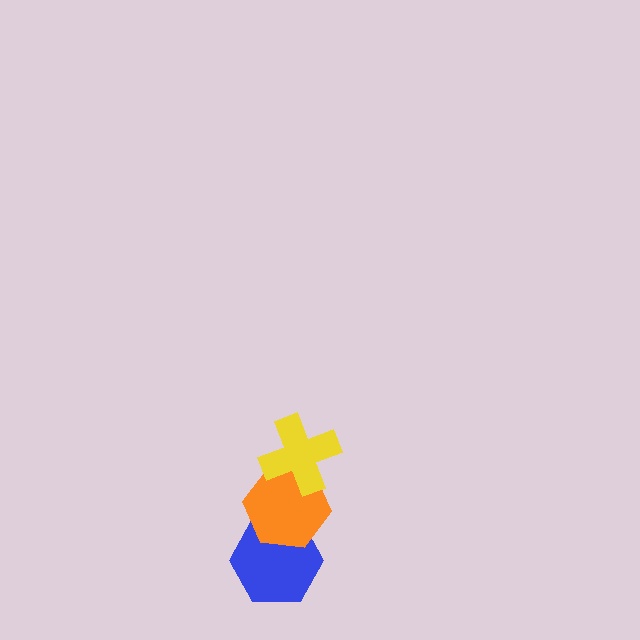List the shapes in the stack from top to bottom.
From top to bottom: the yellow cross, the orange hexagon, the blue hexagon.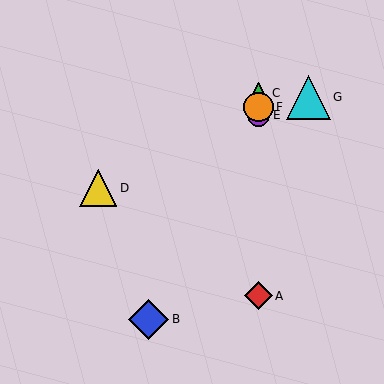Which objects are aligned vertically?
Objects A, C, E, F are aligned vertically.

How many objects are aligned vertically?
4 objects (A, C, E, F) are aligned vertically.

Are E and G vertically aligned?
No, E is at x≈259 and G is at x≈309.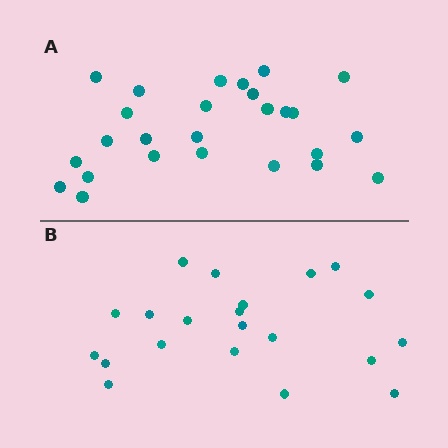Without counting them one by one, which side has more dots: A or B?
Region A (the top region) has more dots.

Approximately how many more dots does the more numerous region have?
Region A has about 5 more dots than region B.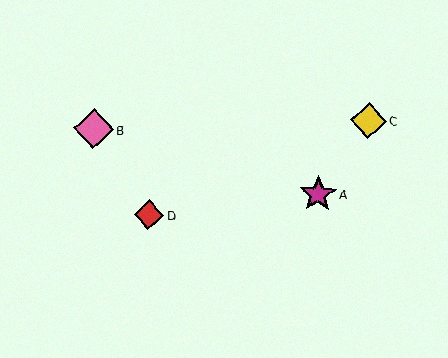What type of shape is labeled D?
Shape D is a red diamond.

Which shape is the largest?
The pink diamond (labeled B) is the largest.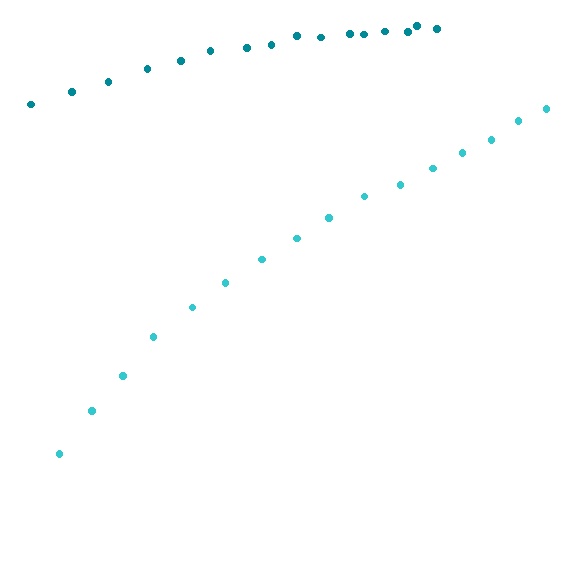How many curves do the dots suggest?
There are 2 distinct paths.